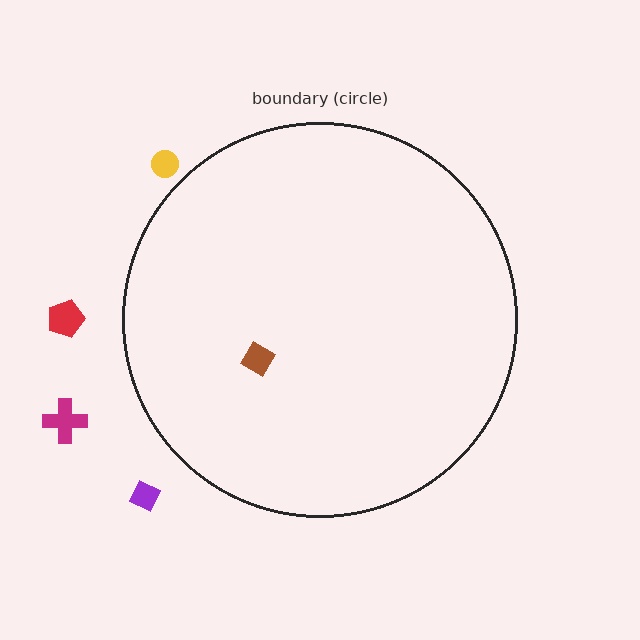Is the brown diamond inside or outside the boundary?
Inside.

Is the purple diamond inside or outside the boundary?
Outside.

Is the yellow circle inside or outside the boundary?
Outside.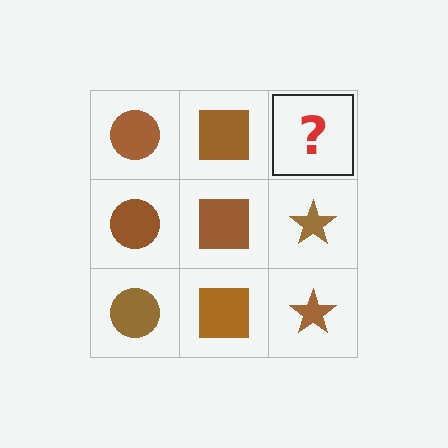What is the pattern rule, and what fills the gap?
The rule is that each column has a consistent shape. The gap should be filled with a brown star.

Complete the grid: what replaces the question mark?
The question mark should be replaced with a brown star.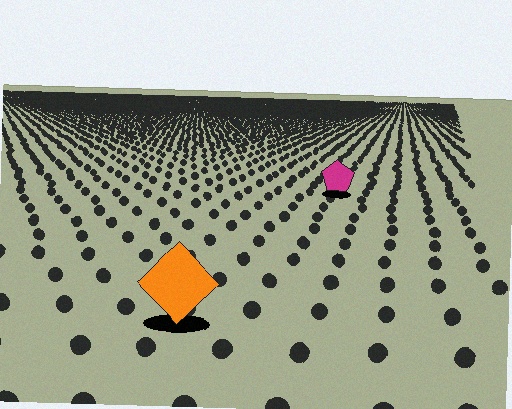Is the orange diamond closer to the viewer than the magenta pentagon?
Yes. The orange diamond is closer — you can tell from the texture gradient: the ground texture is coarser near it.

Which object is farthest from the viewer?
The magenta pentagon is farthest from the viewer. It appears smaller and the ground texture around it is denser.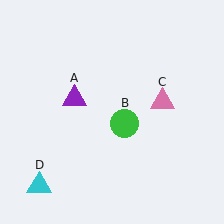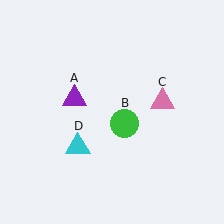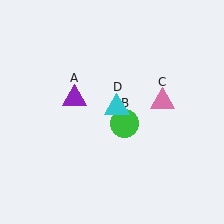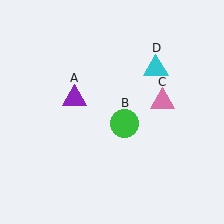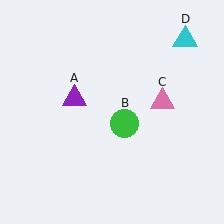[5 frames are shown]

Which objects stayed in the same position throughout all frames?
Purple triangle (object A) and green circle (object B) and pink triangle (object C) remained stationary.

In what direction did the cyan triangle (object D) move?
The cyan triangle (object D) moved up and to the right.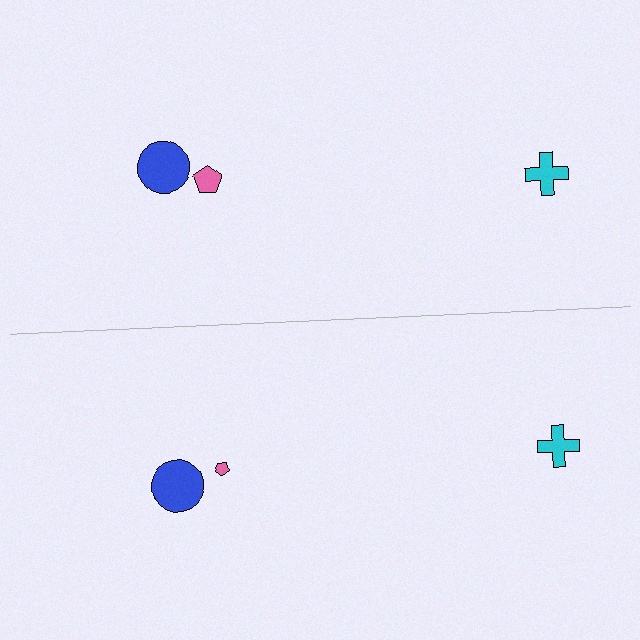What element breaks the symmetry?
The pink pentagon on the bottom side has a different size than its mirror counterpart.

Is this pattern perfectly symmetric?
No, the pattern is not perfectly symmetric. The pink pentagon on the bottom side has a different size than its mirror counterpart.